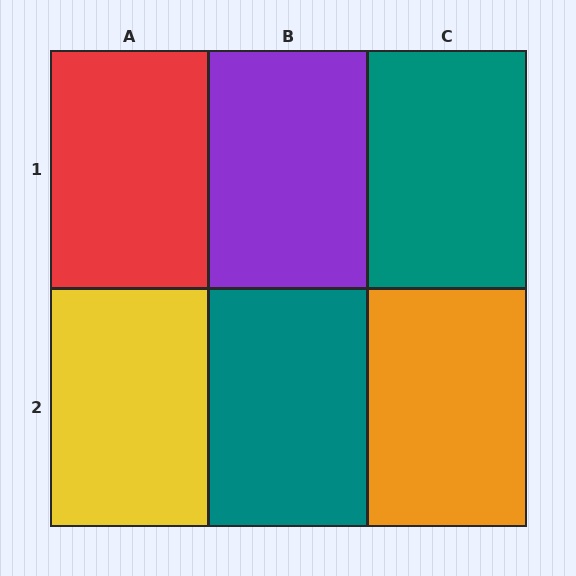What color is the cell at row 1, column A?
Red.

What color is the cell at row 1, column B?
Purple.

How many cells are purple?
1 cell is purple.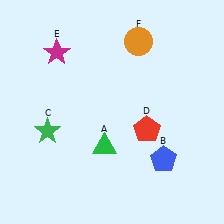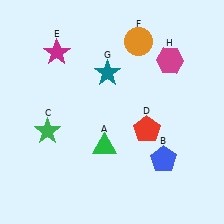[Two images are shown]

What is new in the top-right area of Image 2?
A magenta hexagon (H) was added in the top-right area of Image 2.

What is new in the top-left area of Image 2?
A teal star (G) was added in the top-left area of Image 2.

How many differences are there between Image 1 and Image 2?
There are 2 differences between the two images.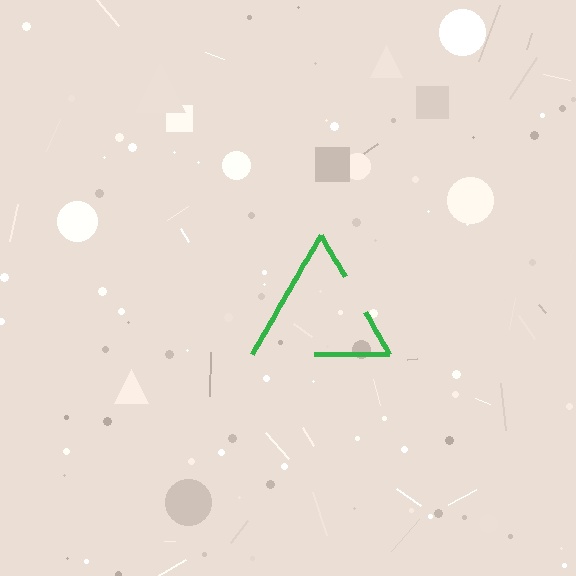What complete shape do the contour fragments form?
The contour fragments form a triangle.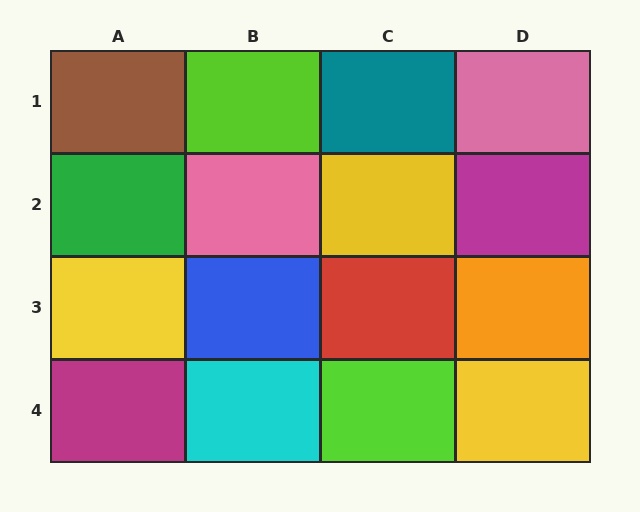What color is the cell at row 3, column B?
Blue.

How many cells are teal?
1 cell is teal.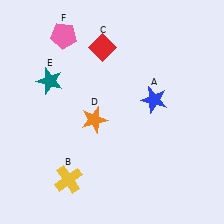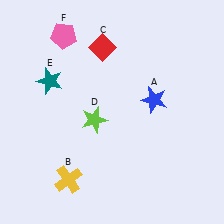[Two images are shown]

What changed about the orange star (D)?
In Image 1, D is orange. In Image 2, it changed to lime.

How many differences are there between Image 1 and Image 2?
There is 1 difference between the two images.